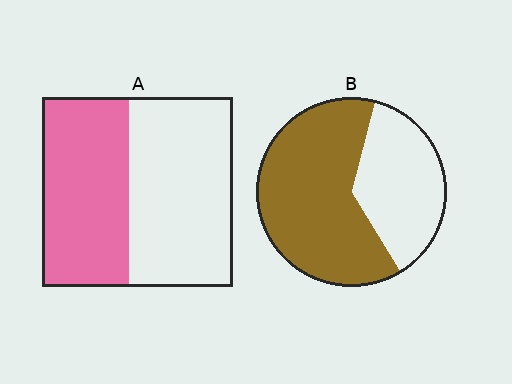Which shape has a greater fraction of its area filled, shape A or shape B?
Shape B.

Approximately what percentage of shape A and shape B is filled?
A is approximately 45% and B is approximately 65%.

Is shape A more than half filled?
No.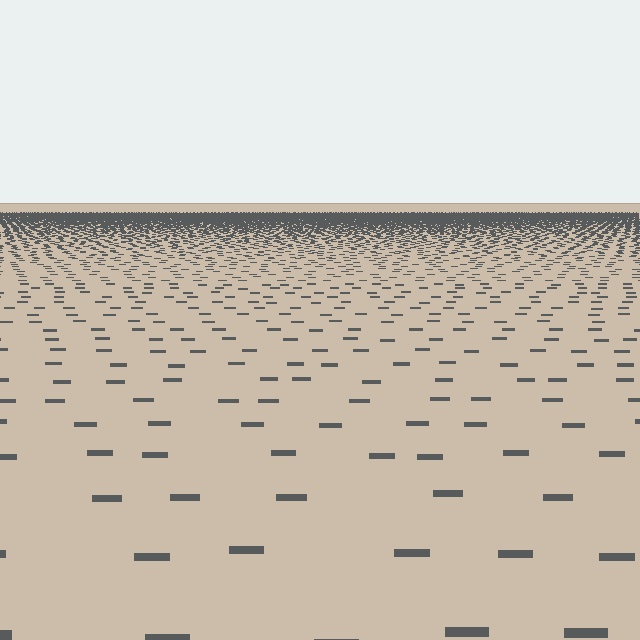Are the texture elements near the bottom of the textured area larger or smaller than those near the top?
Larger. Near the bottom, elements are closer to the viewer and appear at a bigger on-screen size.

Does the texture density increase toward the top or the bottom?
Density increases toward the top.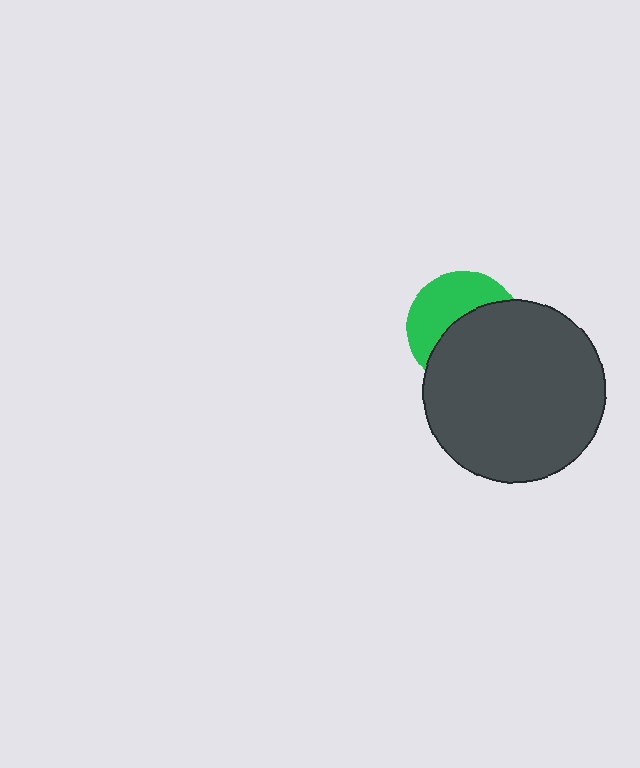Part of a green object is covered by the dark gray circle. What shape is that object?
It is a circle.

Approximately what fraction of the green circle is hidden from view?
Roughly 55% of the green circle is hidden behind the dark gray circle.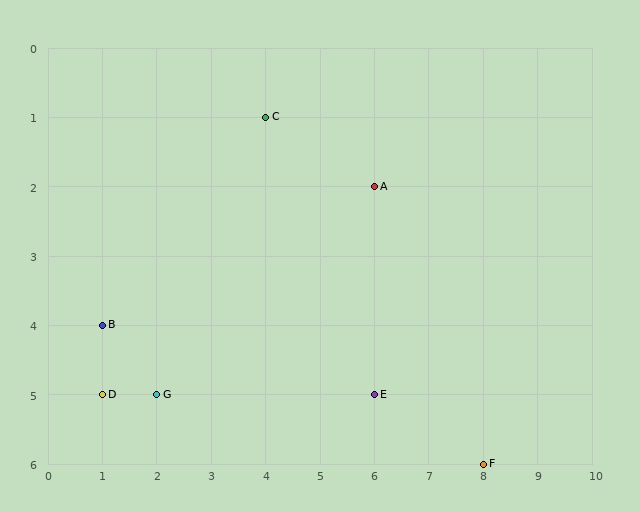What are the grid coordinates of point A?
Point A is at grid coordinates (6, 2).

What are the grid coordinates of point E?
Point E is at grid coordinates (6, 5).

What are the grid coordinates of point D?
Point D is at grid coordinates (1, 5).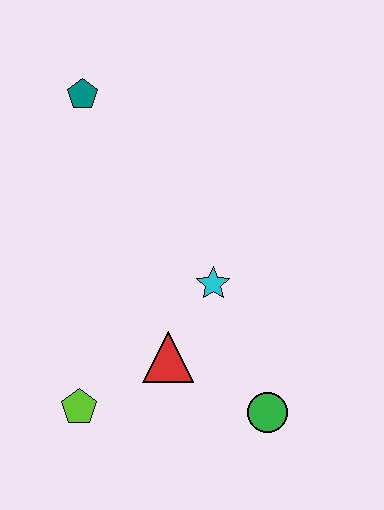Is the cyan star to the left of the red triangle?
No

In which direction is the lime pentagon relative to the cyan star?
The lime pentagon is to the left of the cyan star.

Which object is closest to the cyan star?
The red triangle is closest to the cyan star.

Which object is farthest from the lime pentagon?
The teal pentagon is farthest from the lime pentagon.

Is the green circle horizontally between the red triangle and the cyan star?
No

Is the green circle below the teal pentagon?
Yes